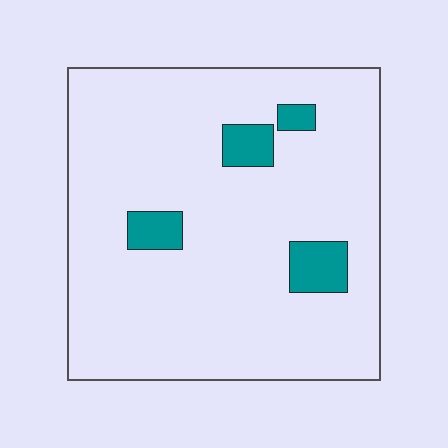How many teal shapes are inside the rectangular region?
4.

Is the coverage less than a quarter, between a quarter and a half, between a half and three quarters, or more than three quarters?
Less than a quarter.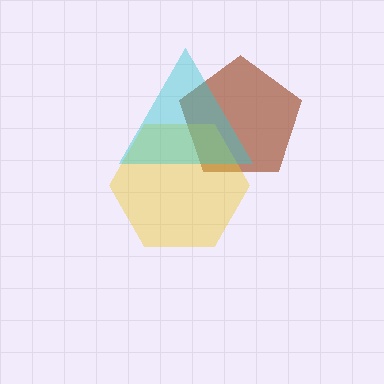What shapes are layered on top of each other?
The layered shapes are: a brown pentagon, a yellow hexagon, a cyan triangle.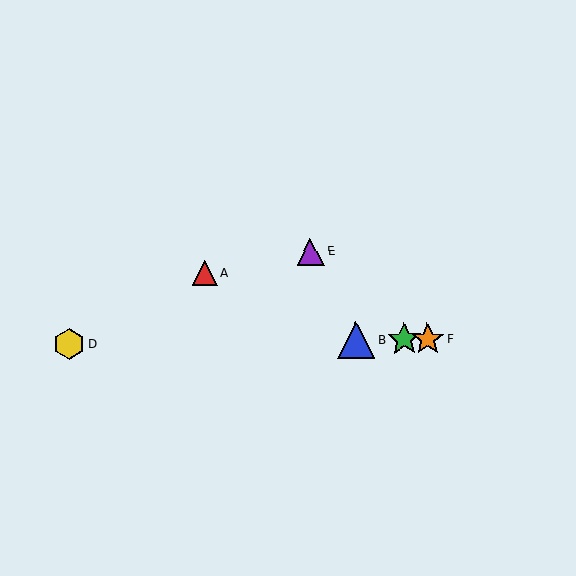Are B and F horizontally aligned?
Yes, both are at y≈340.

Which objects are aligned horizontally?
Objects B, C, D, F are aligned horizontally.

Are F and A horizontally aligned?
No, F is at y≈339 and A is at y≈273.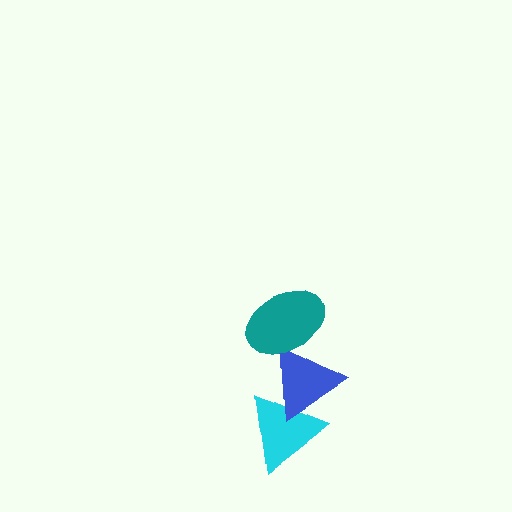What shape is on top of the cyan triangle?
The blue triangle is on top of the cyan triangle.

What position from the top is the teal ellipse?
The teal ellipse is 1st from the top.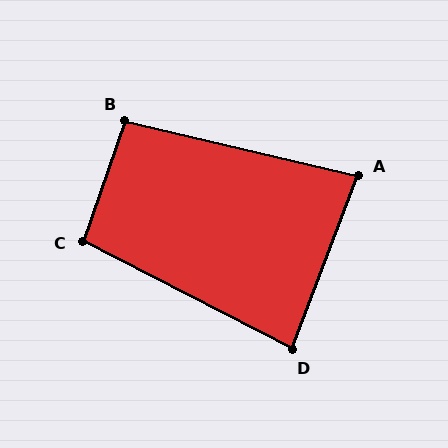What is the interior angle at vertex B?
Approximately 96 degrees (obtuse).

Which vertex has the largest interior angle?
C, at approximately 98 degrees.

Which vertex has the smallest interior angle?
A, at approximately 82 degrees.